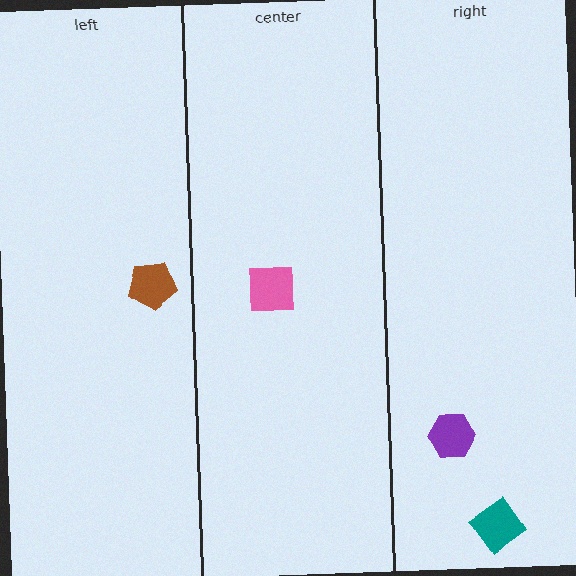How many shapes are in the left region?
1.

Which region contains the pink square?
The center region.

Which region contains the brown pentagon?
The left region.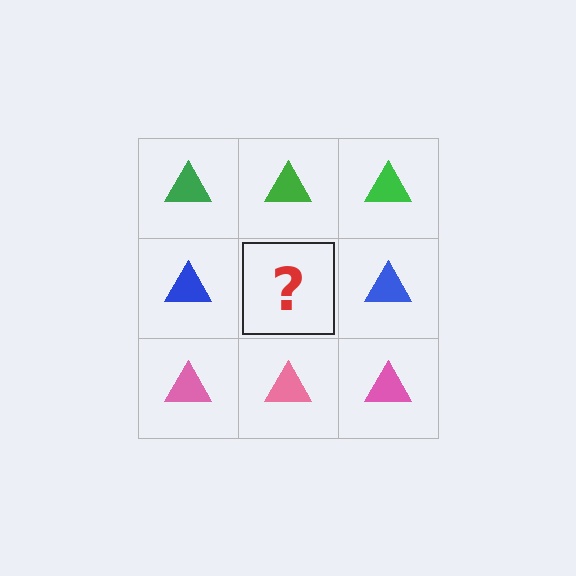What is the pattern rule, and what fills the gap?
The rule is that each row has a consistent color. The gap should be filled with a blue triangle.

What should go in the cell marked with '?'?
The missing cell should contain a blue triangle.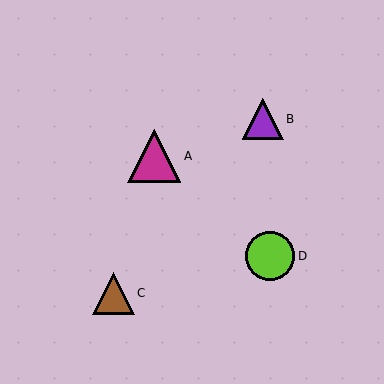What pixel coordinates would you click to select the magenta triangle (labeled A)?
Click at (154, 156) to select the magenta triangle A.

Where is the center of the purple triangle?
The center of the purple triangle is at (263, 119).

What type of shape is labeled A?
Shape A is a magenta triangle.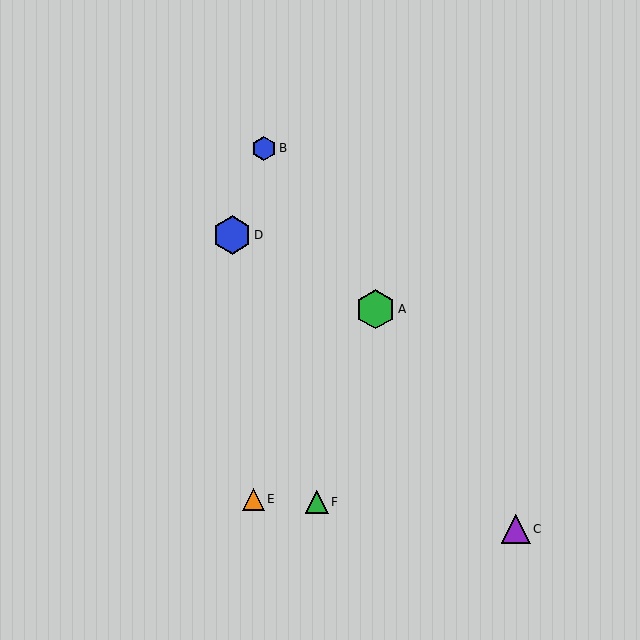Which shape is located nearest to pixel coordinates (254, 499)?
The orange triangle (labeled E) at (253, 499) is nearest to that location.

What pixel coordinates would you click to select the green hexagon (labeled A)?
Click at (375, 309) to select the green hexagon A.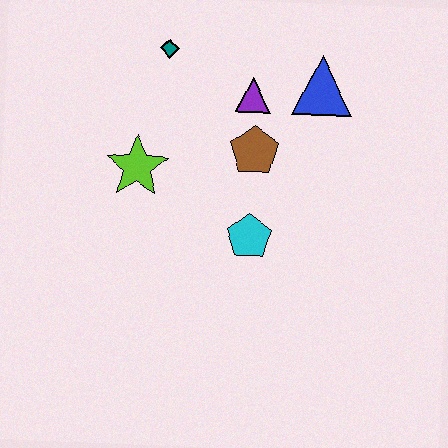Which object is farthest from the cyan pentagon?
The teal diamond is farthest from the cyan pentagon.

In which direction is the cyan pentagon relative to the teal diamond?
The cyan pentagon is below the teal diamond.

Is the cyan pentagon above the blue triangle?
No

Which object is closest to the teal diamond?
The purple triangle is closest to the teal diamond.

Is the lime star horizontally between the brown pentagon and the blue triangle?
No